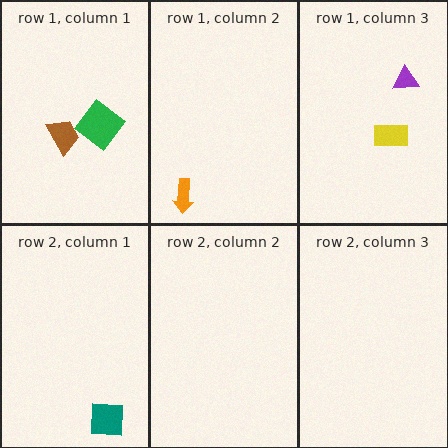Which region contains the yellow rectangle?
The row 1, column 3 region.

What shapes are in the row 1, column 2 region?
The orange arrow.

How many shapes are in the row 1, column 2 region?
1.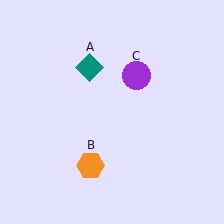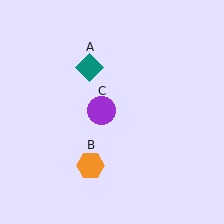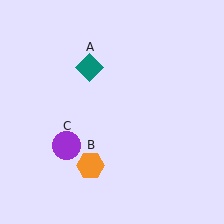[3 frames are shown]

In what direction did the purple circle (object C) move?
The purple circle (object C) moved down and to the left.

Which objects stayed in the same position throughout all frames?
Teal diamond (object A) and orange hexagon (object B) remained stationary.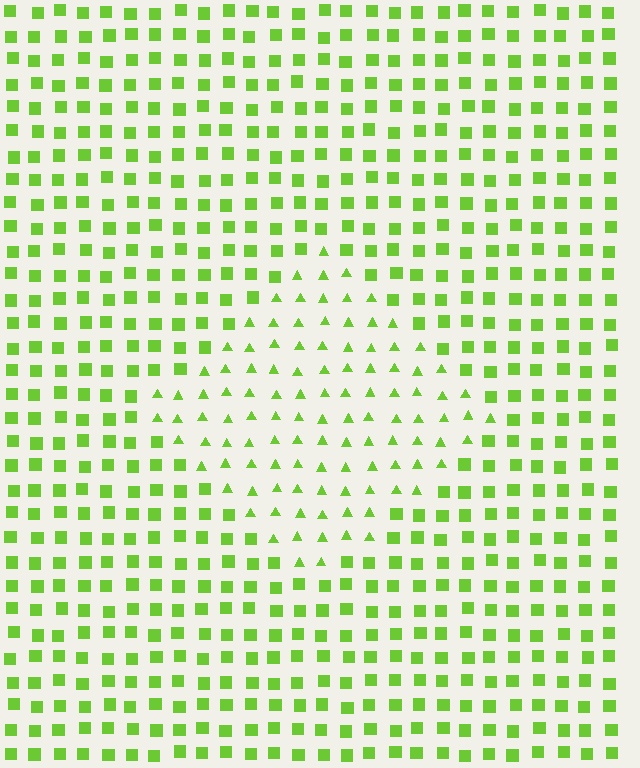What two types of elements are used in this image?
The image uses triangles inside the diamond region and squares outside it.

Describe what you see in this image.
The image is filled with small lime elements arranged in a uniform grid. A diamond-shaped region contains triangles, while the surrounding area contains squares. The boundary is defined purely by the change in element shape.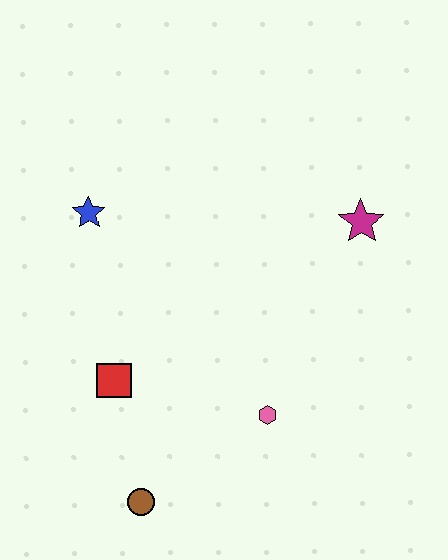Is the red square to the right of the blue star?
Yes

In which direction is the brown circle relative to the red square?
The brown circle is below the red square.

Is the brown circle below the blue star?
Yes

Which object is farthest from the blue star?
The brown circle is farthest from the blue star.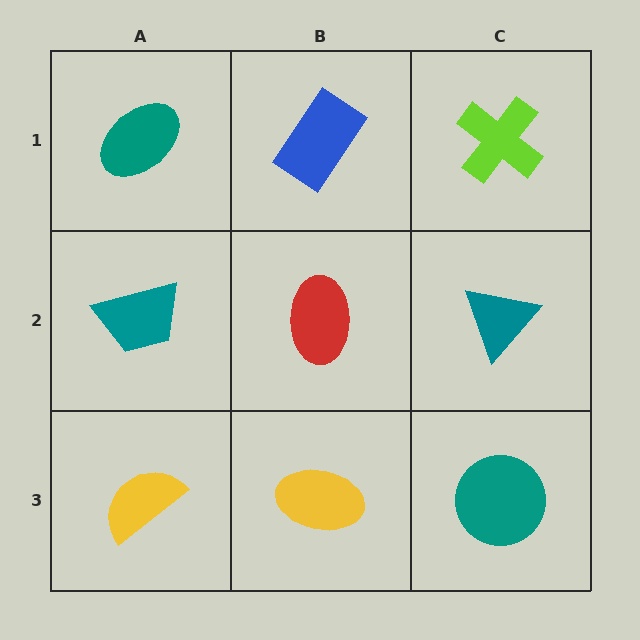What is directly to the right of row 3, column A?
A yellow ellipse.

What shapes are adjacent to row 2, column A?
A teal ellipse (row 1, column A), a yellow semicircle (row 3, column A), a red ellipse (row 2, column B).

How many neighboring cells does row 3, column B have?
3.